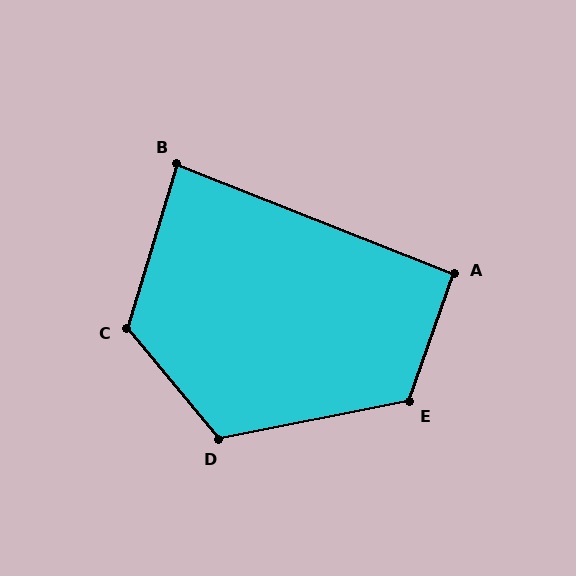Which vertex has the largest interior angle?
C, at approximately 123 degrees.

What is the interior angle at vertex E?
Approximately 120 degrees (obtuse).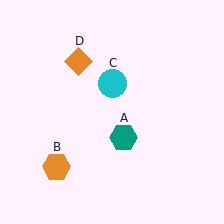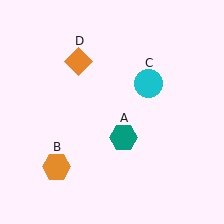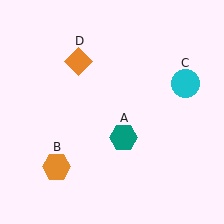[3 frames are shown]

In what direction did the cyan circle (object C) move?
The cyan circle (object C) moved right.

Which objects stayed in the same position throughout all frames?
Teal hexagon (object A) and orange hexagon (object B) and orange diamond (object D) remained stationary.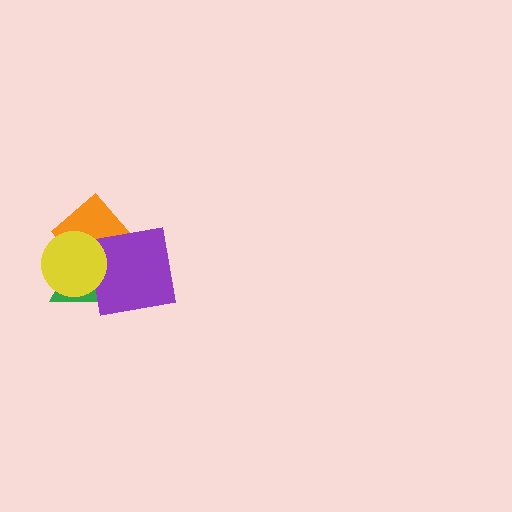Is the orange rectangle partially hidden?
Yes, it is partially covered by another shape.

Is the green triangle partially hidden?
Yes, it is partially covered by another shape.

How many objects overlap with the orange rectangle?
3 objects overlap with the orange rectangle.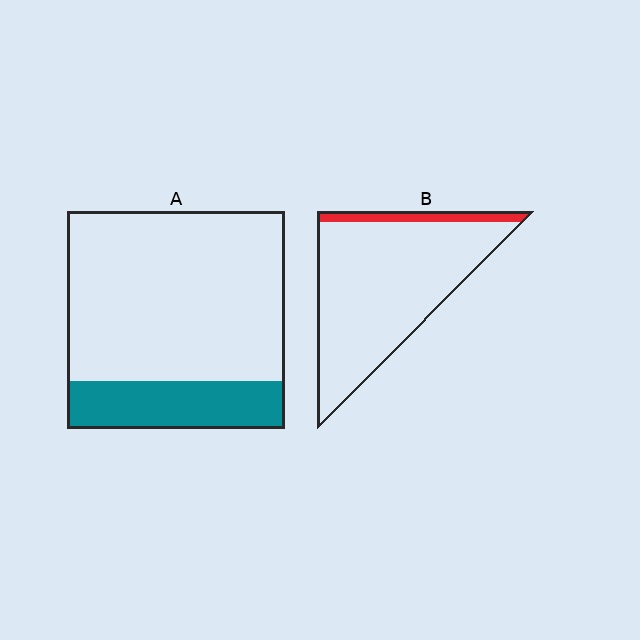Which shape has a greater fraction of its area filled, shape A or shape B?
Shape A.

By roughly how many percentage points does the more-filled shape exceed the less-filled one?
By roughly 10 percentage points (A over B).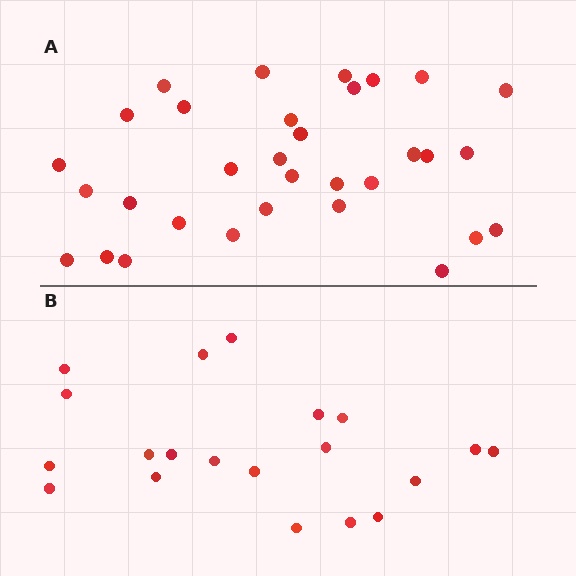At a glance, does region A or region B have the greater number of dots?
Region A (the top region) has more dots.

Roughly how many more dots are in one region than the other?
Region A has roughly 12 or so more dots than region B.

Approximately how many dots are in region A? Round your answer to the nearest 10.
About 30 dots. (The exact count is 32, which rounds to 30.)